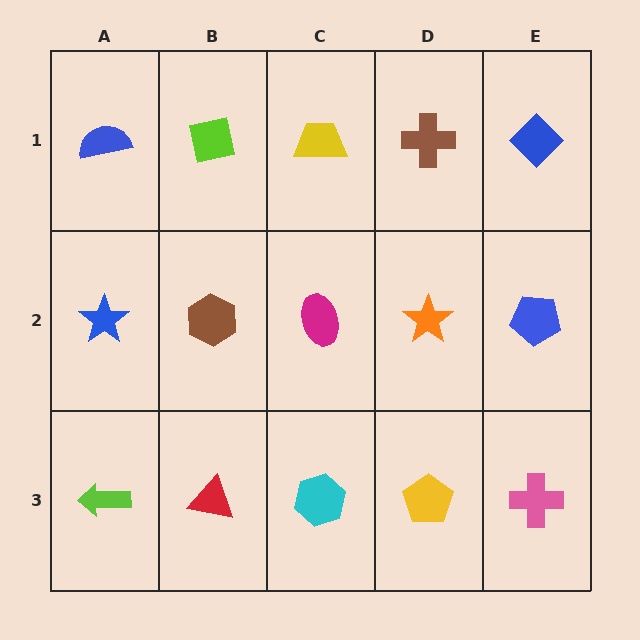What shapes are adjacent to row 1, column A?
A blue star (row 2, column A), a lime square (row 1, column B).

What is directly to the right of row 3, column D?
A pink cross.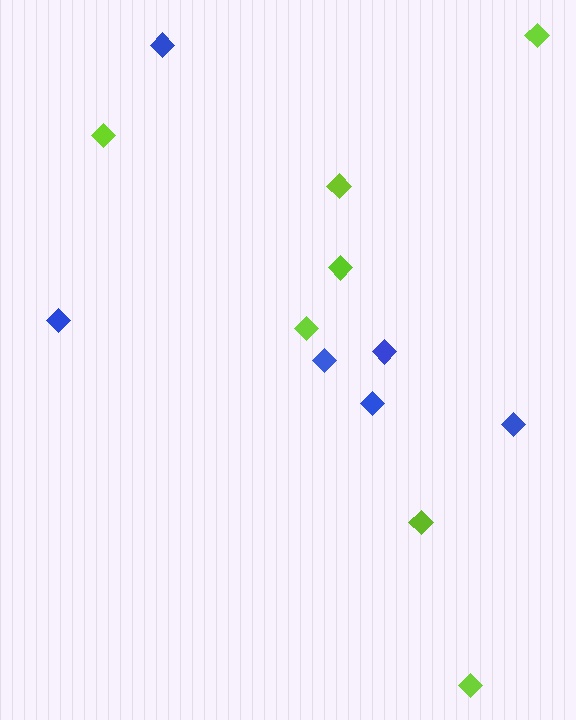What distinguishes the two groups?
There are 2 groups: one group of lime diamonds (7) and one group of blue diamonds (6).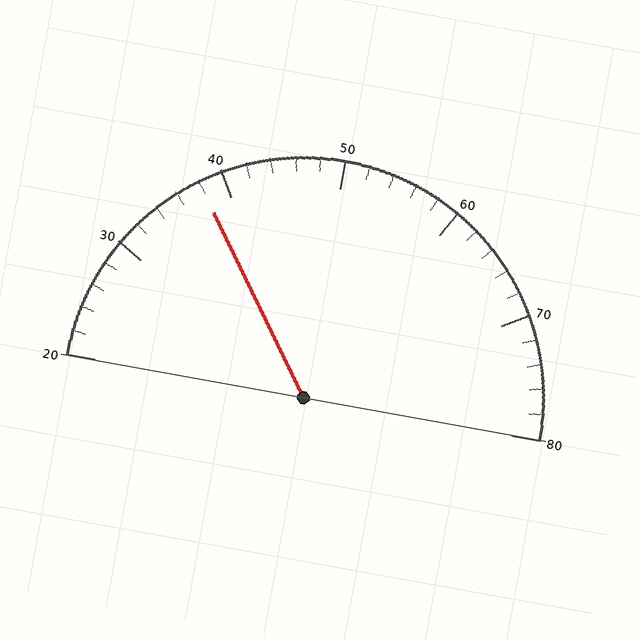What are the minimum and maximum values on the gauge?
The gauge ranges from 20 to 80.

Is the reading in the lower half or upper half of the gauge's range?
The reading is in the lower half of the range (20 to 80).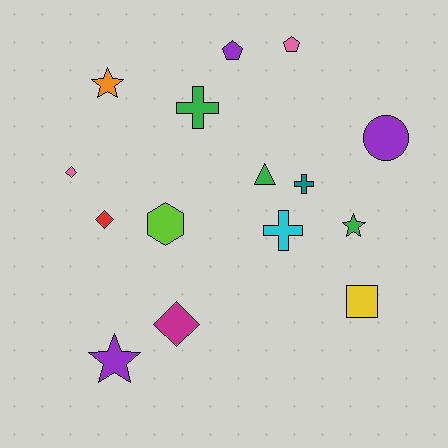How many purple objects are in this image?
There are 3 purple objects.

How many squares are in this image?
There is 1 square.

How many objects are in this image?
There are 15 objects.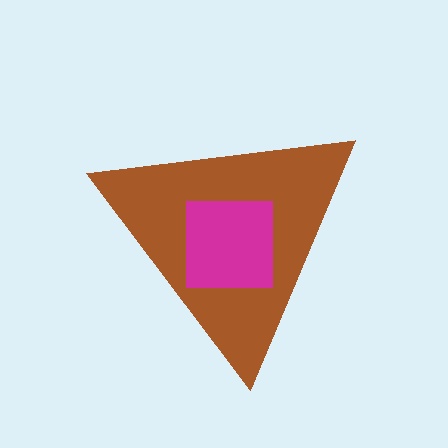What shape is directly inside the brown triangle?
The magenta square.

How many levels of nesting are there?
2.